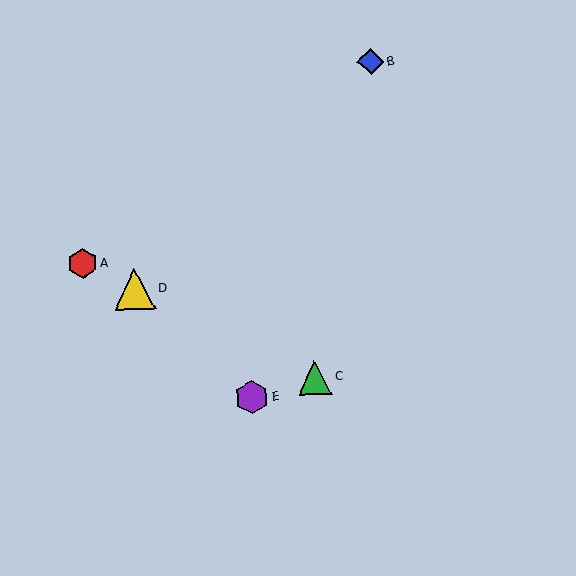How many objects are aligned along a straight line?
3 objects (A, C, D) are aligned along a straight line.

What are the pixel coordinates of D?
Object D is at (135, 289).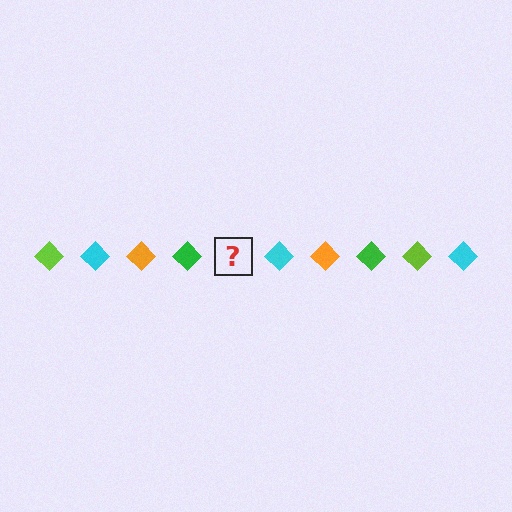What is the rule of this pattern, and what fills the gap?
The rule is that the pattern cycles through lime, cyan, orange, green diamonds. The gap should be filled with a lime diamond.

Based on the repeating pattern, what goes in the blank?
The blank should be a lime diamond.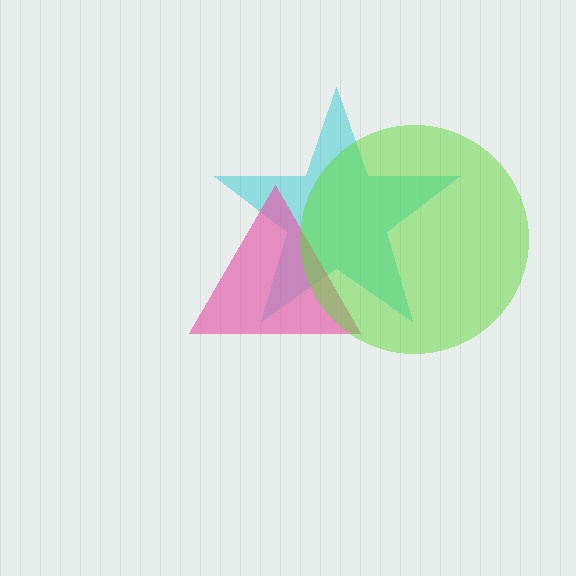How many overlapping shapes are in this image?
There are 3 overlapping shapes in the image.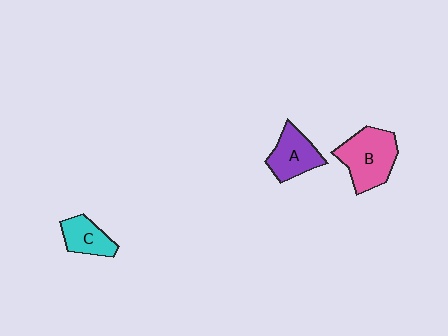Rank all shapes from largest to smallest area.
From largest to smallest: B (pink), A (purple), C (cyan).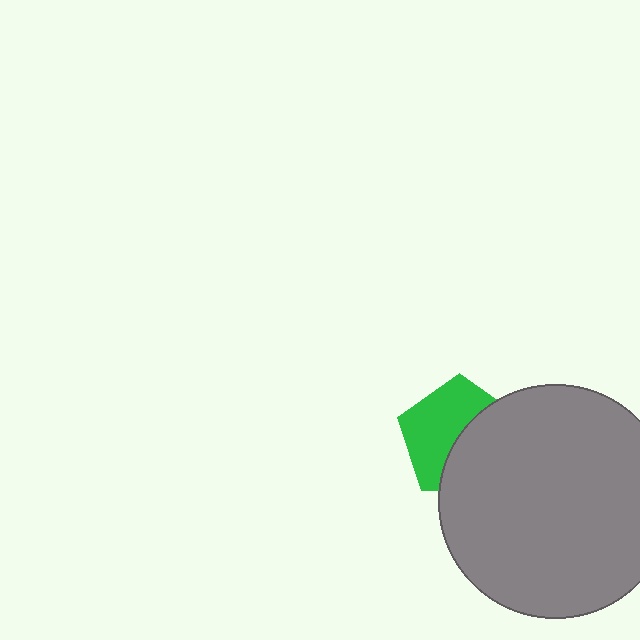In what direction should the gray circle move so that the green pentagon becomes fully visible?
The gray circle should move right. That is the shortest direction to clear the overlap and leave the green pentagon fully visible.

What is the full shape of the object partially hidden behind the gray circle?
The partially hidden object is a green pentagon.